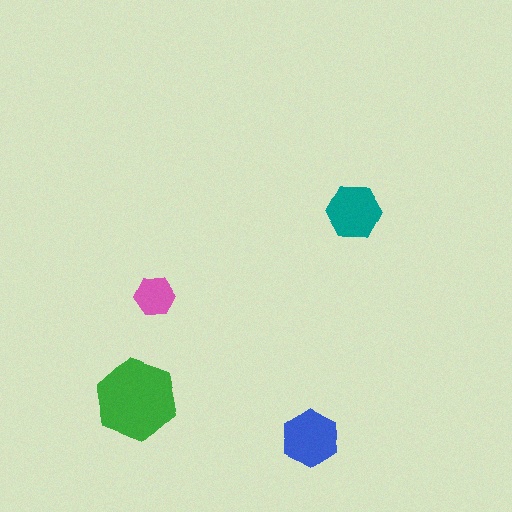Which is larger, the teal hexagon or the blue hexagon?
The blue one.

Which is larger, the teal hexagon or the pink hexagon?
The teal one.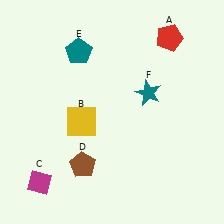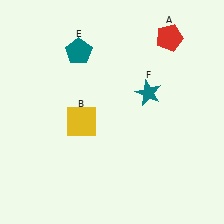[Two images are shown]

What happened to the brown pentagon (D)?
The brown pentagon (D) was removed in Image 2. It was in the bottom-left area of Image 1.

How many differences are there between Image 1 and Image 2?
There are 2 differences between the two images.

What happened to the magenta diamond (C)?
The magenta diamond (C) was removed in Image 2. It was in the bottom-left area of Image 1.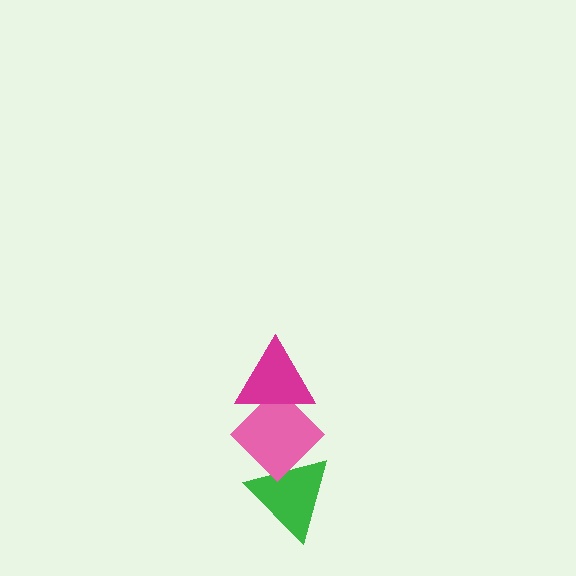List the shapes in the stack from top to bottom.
From top to bottom: the magenta triangle, the pink diamond, the green triangle.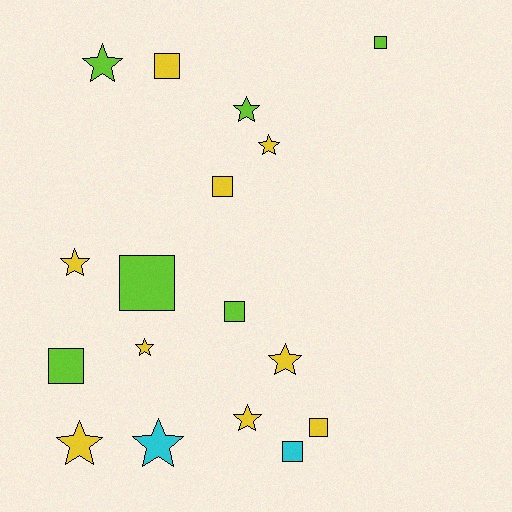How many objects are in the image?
There are 17 objects.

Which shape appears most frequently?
Star, with 9 objects.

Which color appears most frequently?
Yellow, with 9 objects.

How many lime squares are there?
There are 4 lime squares.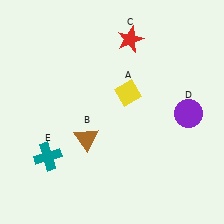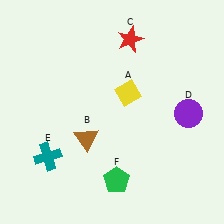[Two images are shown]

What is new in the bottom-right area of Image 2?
A green pentagon (F) was added in the bottom-right area of Image 2.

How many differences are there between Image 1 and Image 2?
There is 1 difference between the two images.